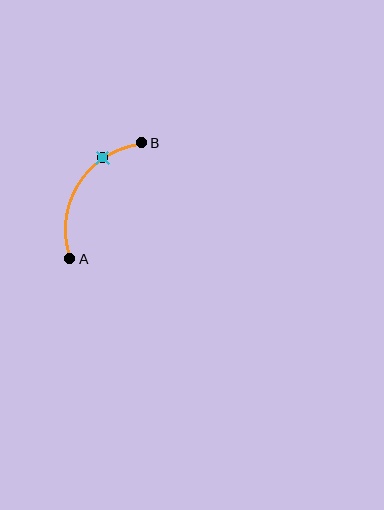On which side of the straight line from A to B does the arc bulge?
The arc bulges to the left of the straight line connecting A and B.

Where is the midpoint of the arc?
The arc midpoint is the point on the curve farthest from the straight line joining A and B. It sits to the left of that line.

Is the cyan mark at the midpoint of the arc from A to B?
No. The cyan mark lies on the arc but is closer to endpoint B. The arc midpoint would be at the point on the curve equidistant along the arc from both A and B.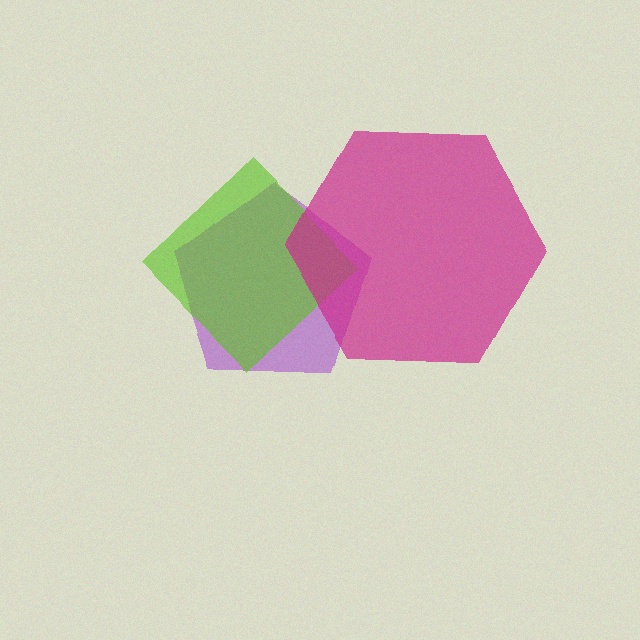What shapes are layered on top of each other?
The layered shapes are: a purple pentagon, a lime diamond, a magenta hexagon.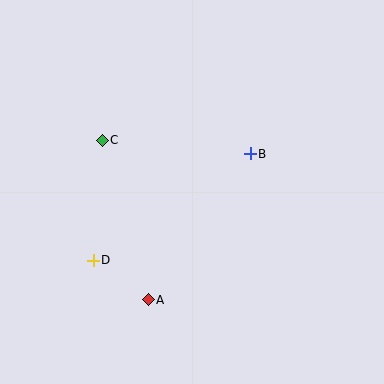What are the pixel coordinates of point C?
Point C is at (102, 140).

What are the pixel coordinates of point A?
Point A is at (148, 300).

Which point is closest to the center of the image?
Point B at (250, 154) is closest to the center.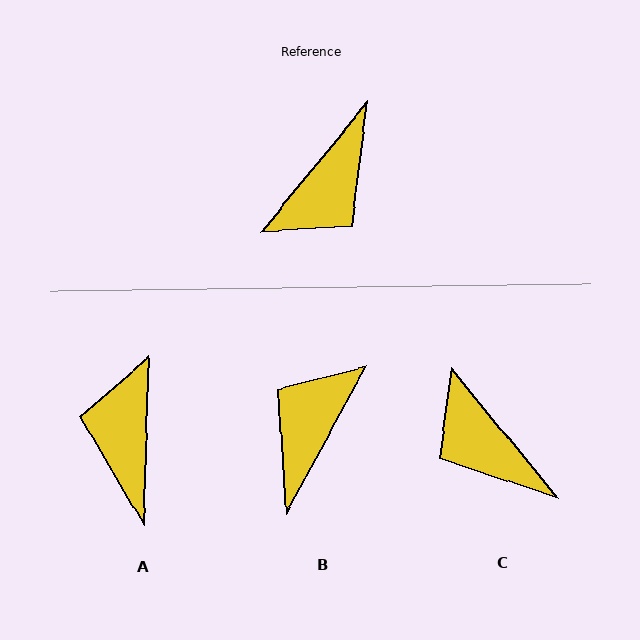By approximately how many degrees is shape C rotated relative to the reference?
Approximately 101 degrees clockwise.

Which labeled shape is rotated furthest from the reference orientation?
B, about 169 degrees away.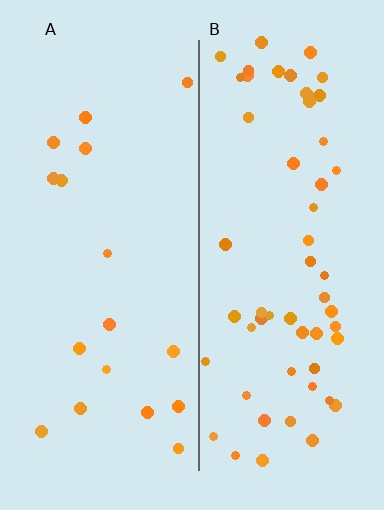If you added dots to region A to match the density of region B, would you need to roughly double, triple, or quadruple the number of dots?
Approximately triple.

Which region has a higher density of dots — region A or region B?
B (the right).